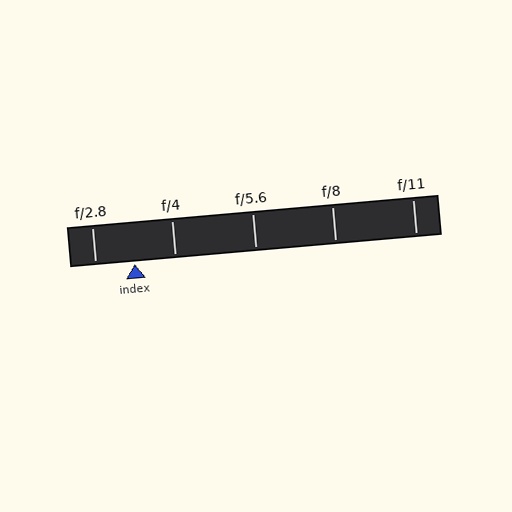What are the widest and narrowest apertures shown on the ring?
The widest aperture shown is f/2.8 and the narrowest is f/11.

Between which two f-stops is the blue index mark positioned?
The index mark is between f/2.8 and f/4.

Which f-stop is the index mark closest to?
The index mark is closest to f/2.8.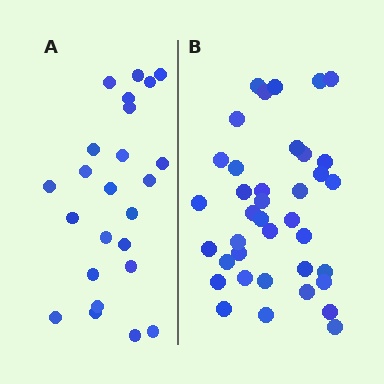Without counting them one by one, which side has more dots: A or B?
Region B (the right region) has more dots.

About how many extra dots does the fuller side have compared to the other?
Region B has approximately 15 more dots than region A.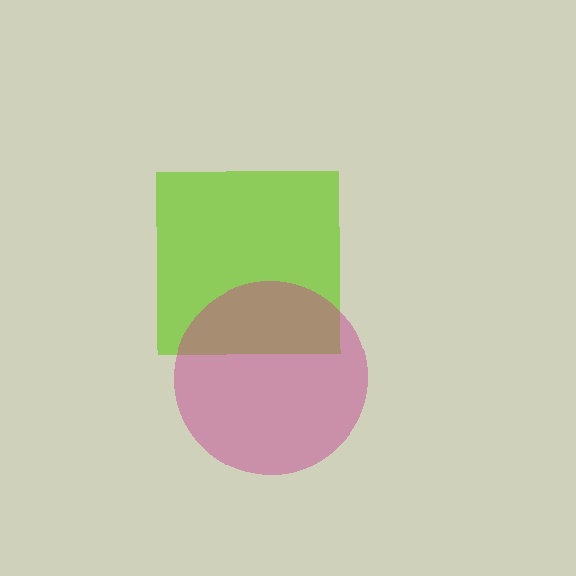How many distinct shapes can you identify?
There are 2 distinct shapes: a lime square, a magenta circle.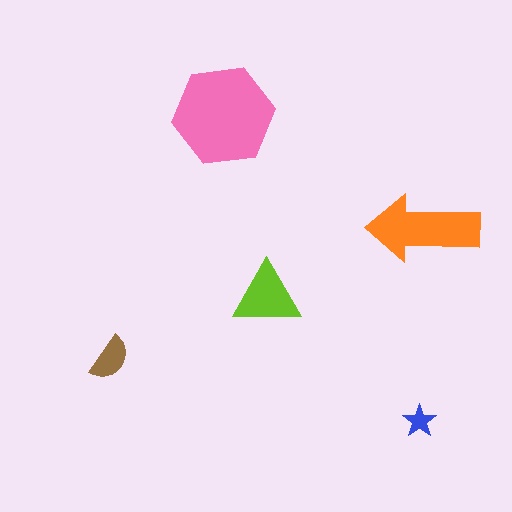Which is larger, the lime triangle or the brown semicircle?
The lime triangle.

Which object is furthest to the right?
The orange arrow is rightmost.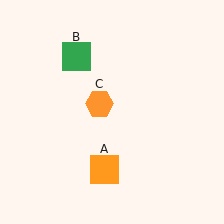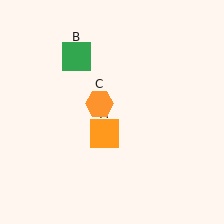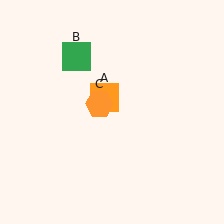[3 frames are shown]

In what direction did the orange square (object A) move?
The orange square (object A) moved up.